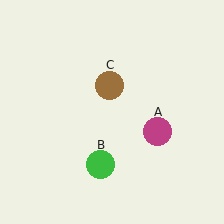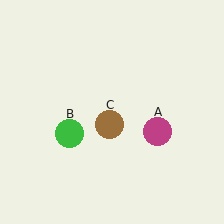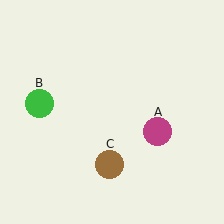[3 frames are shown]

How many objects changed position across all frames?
2 objects changed position: green circle (object B), brown circle (object C).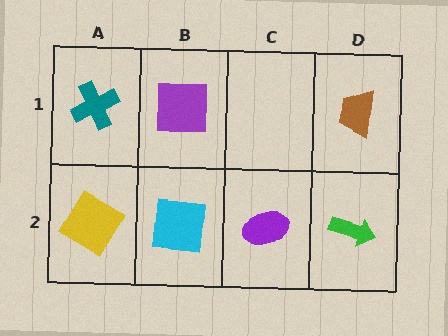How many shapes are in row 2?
4 shapes.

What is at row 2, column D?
A green arrow.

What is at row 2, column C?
A purple ellipse.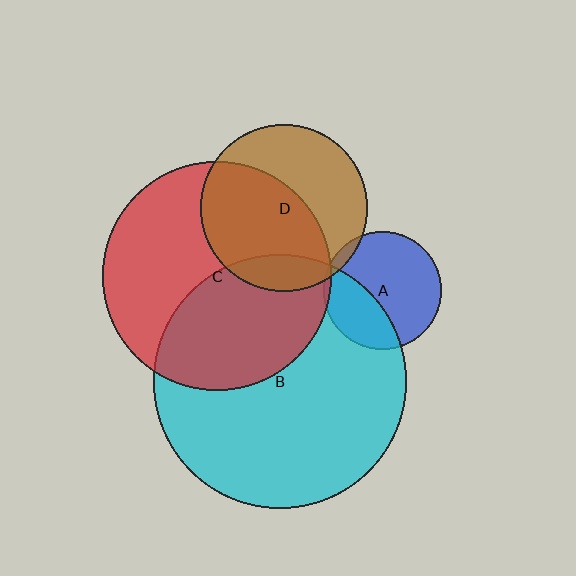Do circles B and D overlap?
Yes.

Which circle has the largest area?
Circle B (cyan).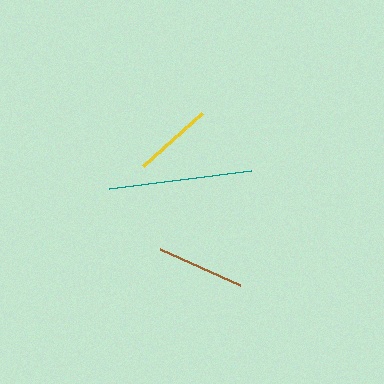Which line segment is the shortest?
The yellow line is the shortest at approximately 79 pixels.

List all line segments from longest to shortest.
From longest to shortest: teal, brown, yellow.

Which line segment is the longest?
The teal line is the longest at approximately 143 pixels.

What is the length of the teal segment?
The teal segment is approximately 143 pixels long.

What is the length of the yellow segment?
The yellow segment is approximately 79 pixels long.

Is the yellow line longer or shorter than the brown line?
The brown line is longer than the yellow line.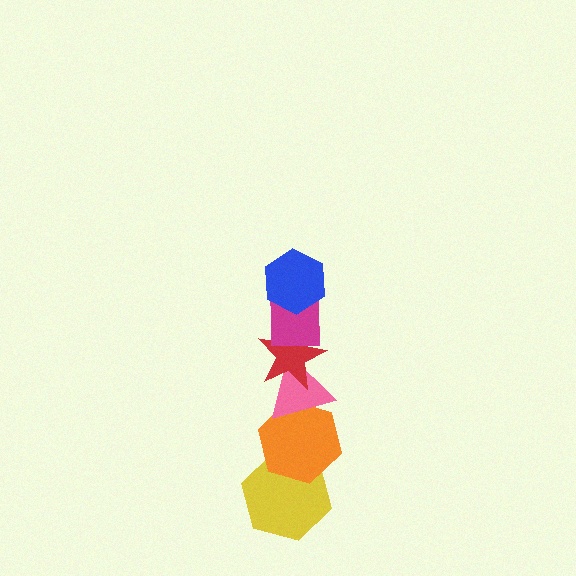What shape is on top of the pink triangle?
The red star is on top of the pink triangle.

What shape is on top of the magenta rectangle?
The blue hexagon is on top of the magenta rectangle.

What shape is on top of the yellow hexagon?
The orange hexagon is on top of the yellow hexagon.